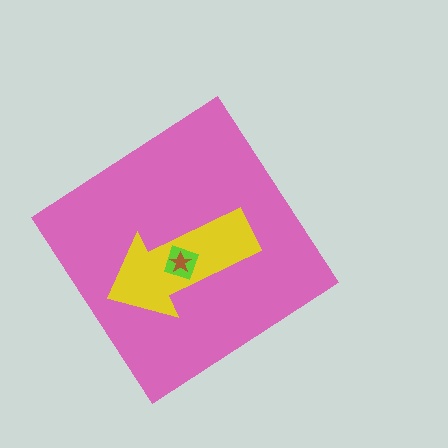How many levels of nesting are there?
4.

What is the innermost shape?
The brown star.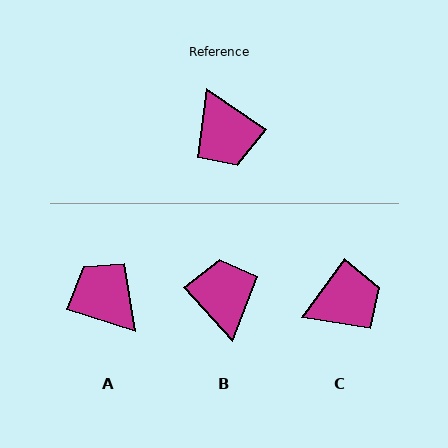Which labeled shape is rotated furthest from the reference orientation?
B, about 167 degrees away.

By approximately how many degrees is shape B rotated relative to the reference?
Approximately 167 degrees counter-clockwise.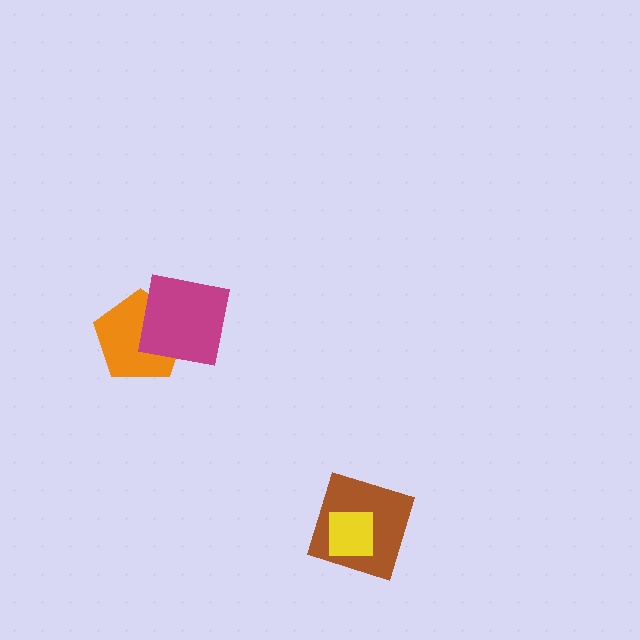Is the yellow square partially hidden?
No, no other shape covers it.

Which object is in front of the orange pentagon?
The magenta square is in front of the orange pentagon.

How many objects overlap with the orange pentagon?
1 object overlaps with the orange pentagon.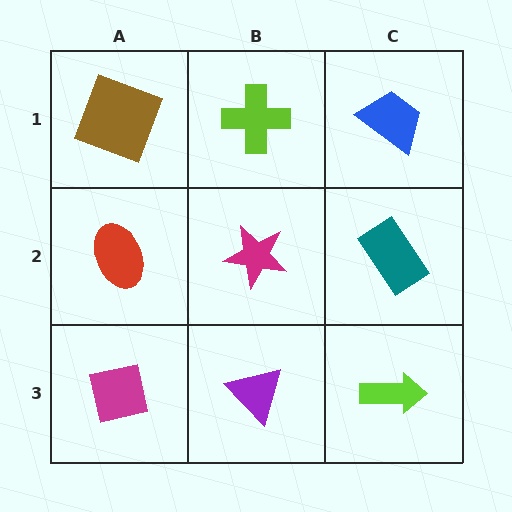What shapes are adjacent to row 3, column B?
A magenta star (row 2, column B), a magenta square (row 3, column A), a lime arrow (row 3, column C).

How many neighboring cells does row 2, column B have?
4.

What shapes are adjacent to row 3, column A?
A red ellipse (row 2, column A), a purple triangle (row 3, column B).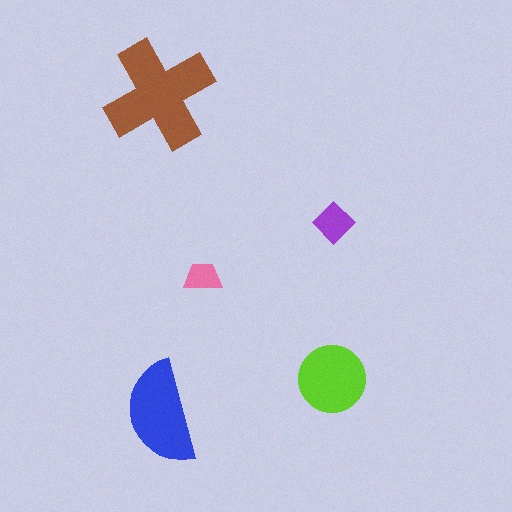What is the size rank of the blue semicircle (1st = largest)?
2nd.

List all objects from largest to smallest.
The brown cross, the blue semicircle, the lime circle, the purple diamond, the pink trapezoid.